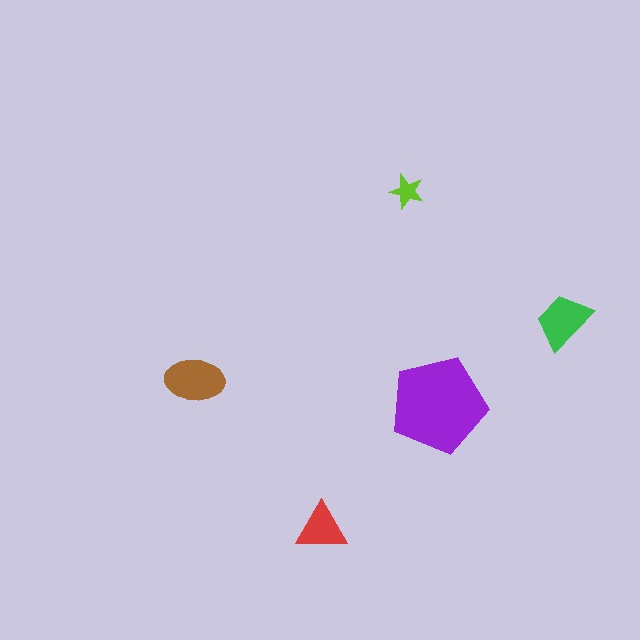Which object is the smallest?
The lime star.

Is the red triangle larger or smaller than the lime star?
Larger.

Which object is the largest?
The purple pentagon.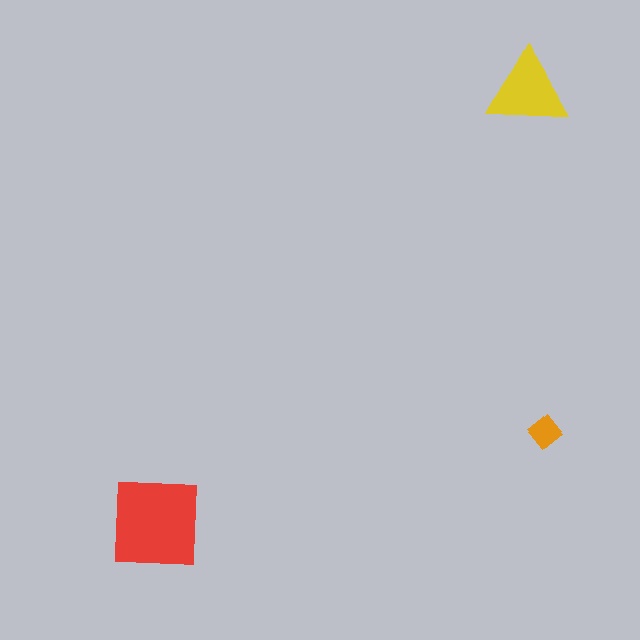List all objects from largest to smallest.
The red square, the yellow triangle, the orange diamond.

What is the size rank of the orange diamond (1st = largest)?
3rd.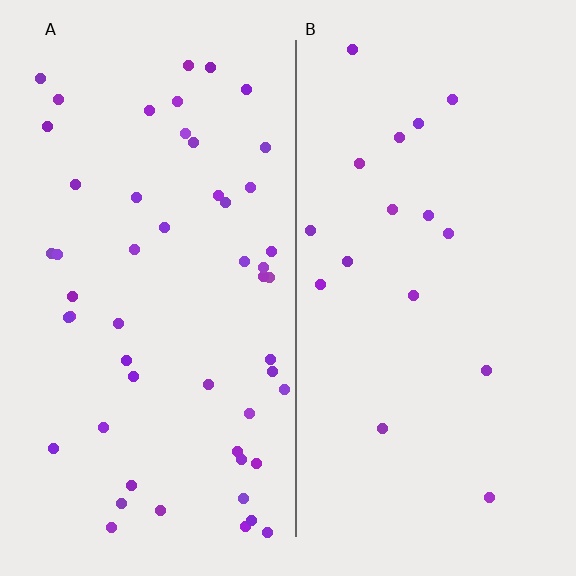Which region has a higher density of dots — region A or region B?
A (the left).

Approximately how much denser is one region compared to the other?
Approximately 3.1× — region A over region B.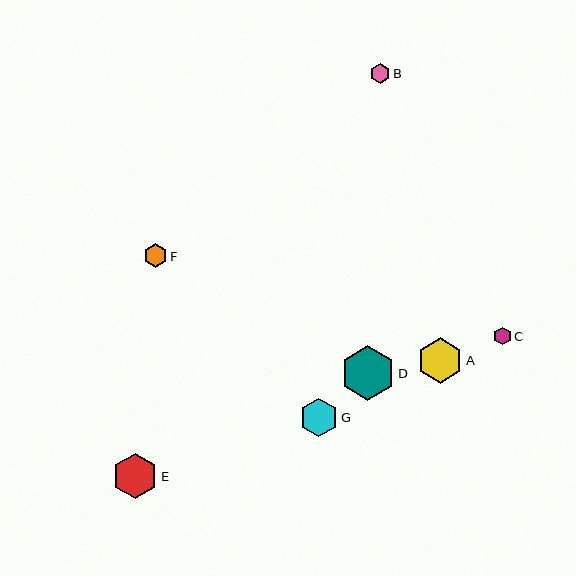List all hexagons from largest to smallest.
From largest to smallest: D, A, E, G, F, B, C.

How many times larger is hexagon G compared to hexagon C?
Hexagon G is approximately 2.2 times the size of hexagon C.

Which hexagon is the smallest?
Hexagon C is the smallest with a size of approximately 18 pixels.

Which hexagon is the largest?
Hexagon D is the largest with a size of approximately 54 pixels.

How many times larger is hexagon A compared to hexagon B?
Hexagon A is approximately 2.4 times the size of hexagon B.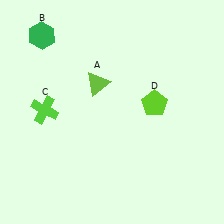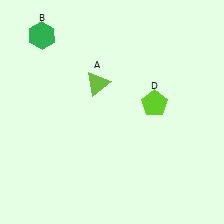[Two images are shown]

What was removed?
The lime cross (C) was removed in Image 2.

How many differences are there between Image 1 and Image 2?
There is 1 difference between the two images.